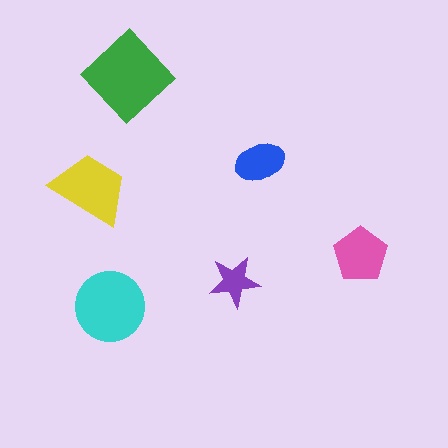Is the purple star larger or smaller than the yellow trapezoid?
Smaller.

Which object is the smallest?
The purple star.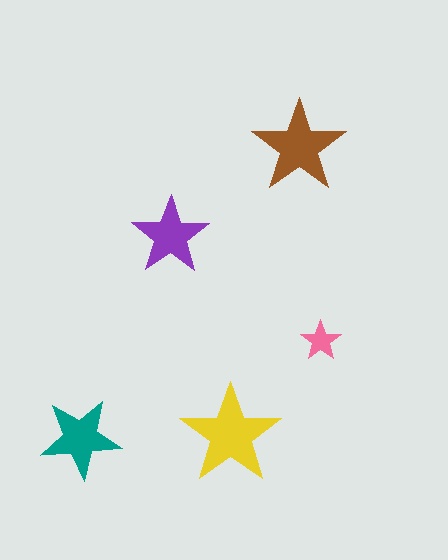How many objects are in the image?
There are 5 objects in the image.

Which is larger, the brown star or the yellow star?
The yellow one.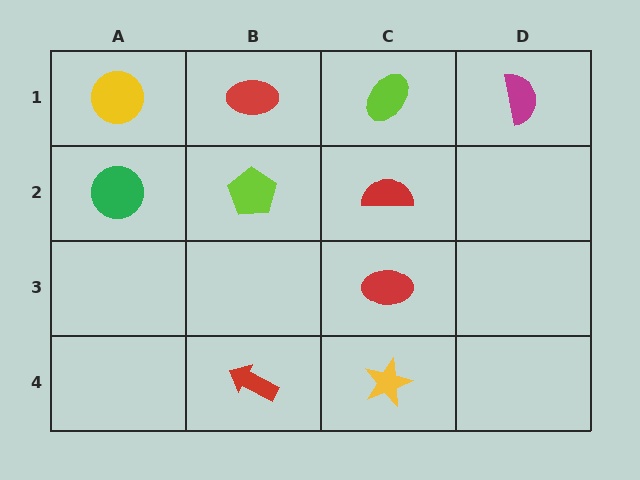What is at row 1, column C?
A lime ellipse.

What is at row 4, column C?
A yellow star.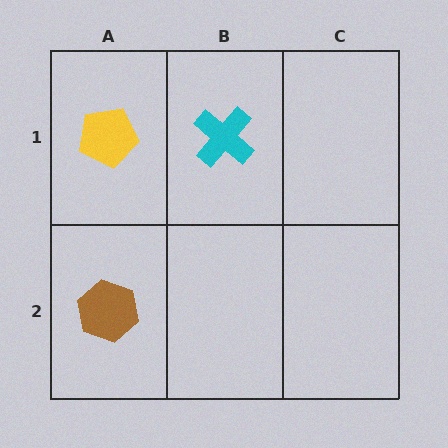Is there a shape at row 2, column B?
No, that cell is empty.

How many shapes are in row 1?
2 shapes.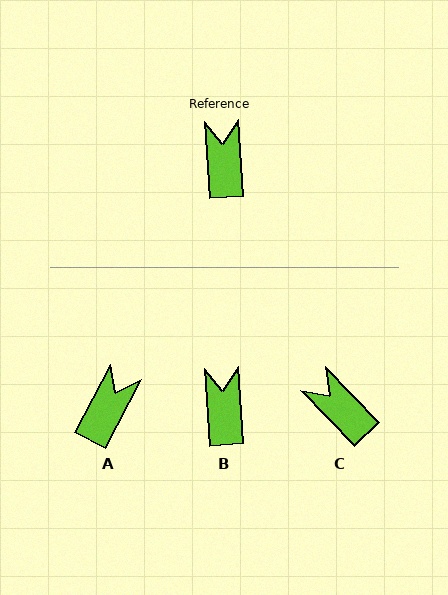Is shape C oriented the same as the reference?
No, it is off by about 40 degrees.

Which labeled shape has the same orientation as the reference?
B.